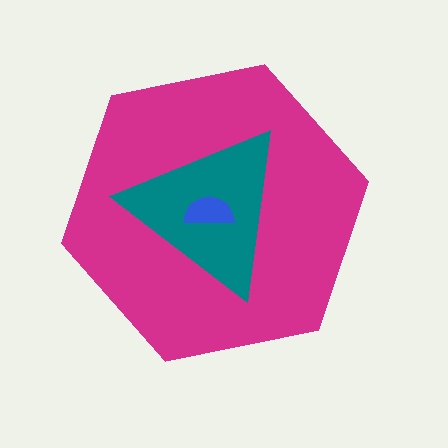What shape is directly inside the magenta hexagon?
The teal triangle.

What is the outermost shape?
The magenta hexagon.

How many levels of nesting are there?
3.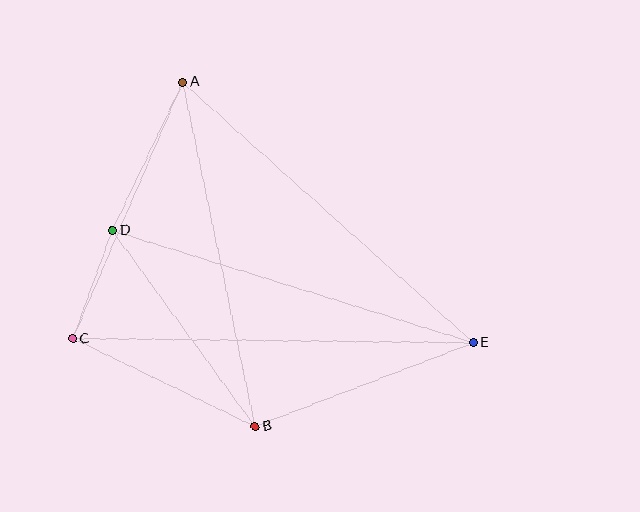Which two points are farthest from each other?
Points C and E are farthest from each other.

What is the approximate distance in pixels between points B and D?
The distance between B and D is approximately 242 pixels.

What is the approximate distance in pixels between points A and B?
The distance between A and B is approximately 352 pixels.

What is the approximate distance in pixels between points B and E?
The distance between B and E is approximately 233 pixels.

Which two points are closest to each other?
Points C and D are closest to each other.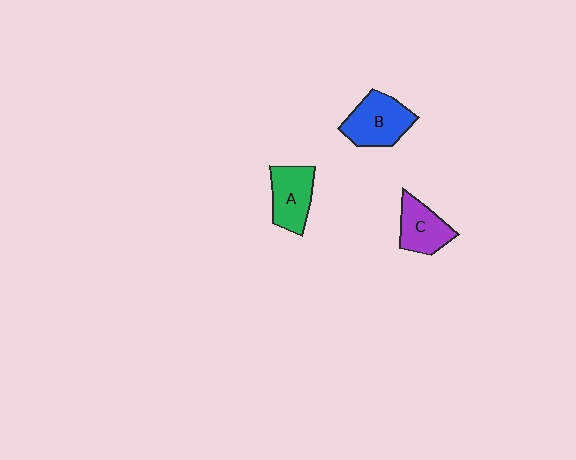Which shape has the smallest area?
Shape C (purple).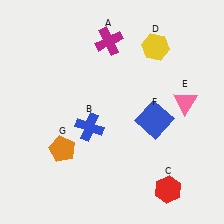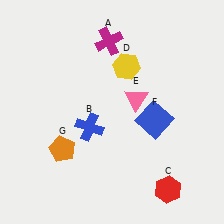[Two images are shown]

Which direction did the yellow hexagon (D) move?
The yellow hexagon (D) moved left.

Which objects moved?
The objects that moved are: the yellow hexagon (D), the pink triangle (E).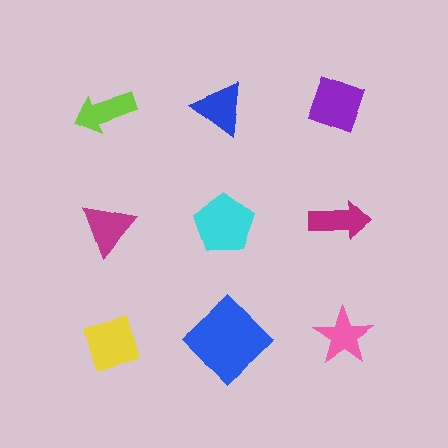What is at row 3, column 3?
A pink star.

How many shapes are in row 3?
3 shapes.